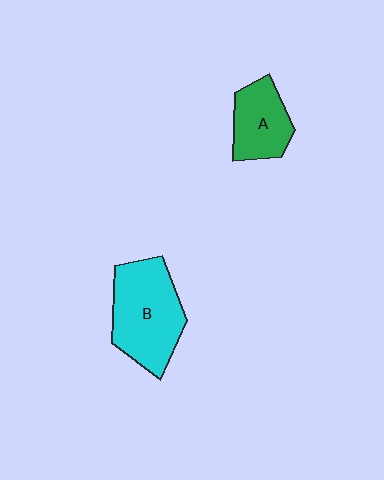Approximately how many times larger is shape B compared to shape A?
Approximately 1.7 times.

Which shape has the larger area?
Shape B (cyan).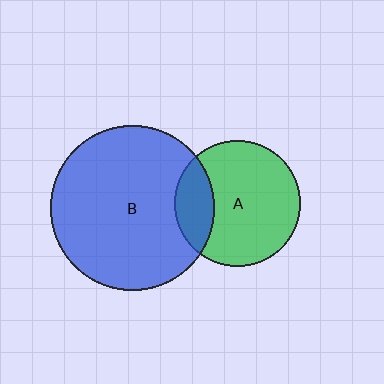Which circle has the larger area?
Circle B (blue).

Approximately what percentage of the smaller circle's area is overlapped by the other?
Approximately 20%.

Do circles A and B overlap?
Yes.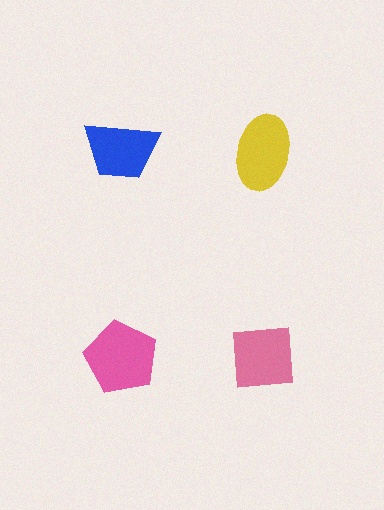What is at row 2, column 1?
A pink pentagon.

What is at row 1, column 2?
A yellow ellipse.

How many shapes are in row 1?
2 shapes.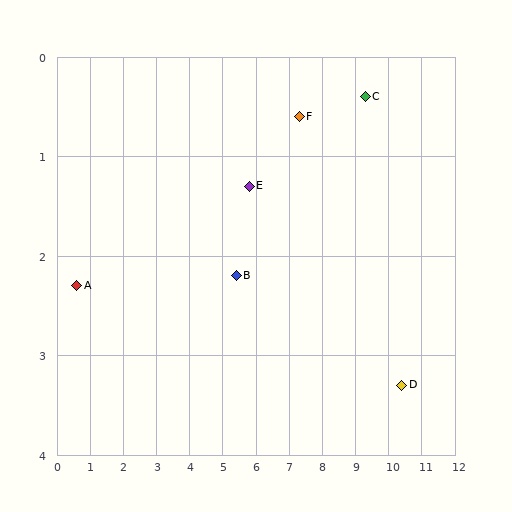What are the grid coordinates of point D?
Point D is at approximately (10.4, 3.3).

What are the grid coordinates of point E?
Point E is at approximately (5.8, 1.3).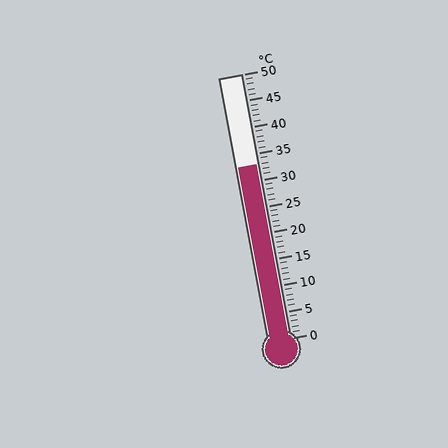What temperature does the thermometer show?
The thermometer shows approximately 33°C.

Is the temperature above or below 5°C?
The temperature is above 5°C.